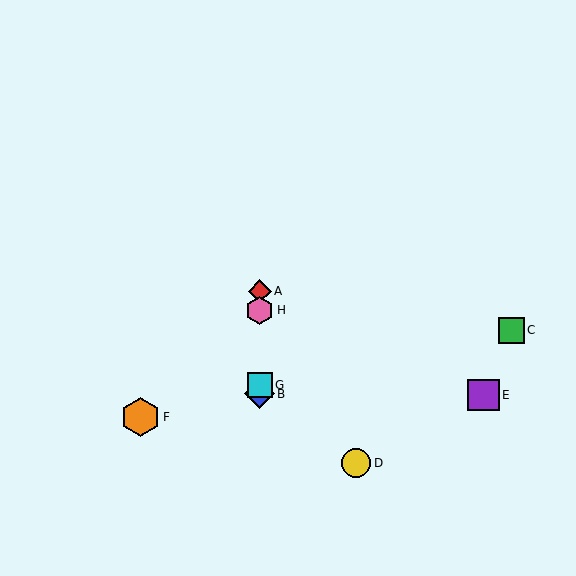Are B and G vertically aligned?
Yes, both are at x≈260.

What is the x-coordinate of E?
Object E is at x≈484.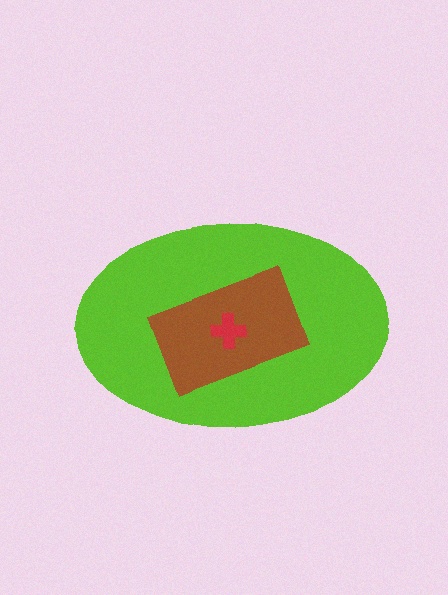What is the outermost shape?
The lime ellipse.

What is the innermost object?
The red cross.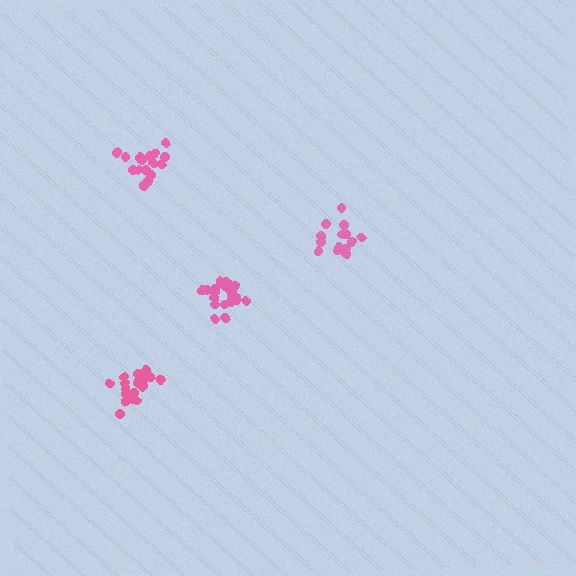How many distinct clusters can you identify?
There are 4 distinct clusters.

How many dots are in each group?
Group 1: 20 dots, Group 2: 14 dots, Group 3: 16 dots, Group 4: 19 dots (69 total).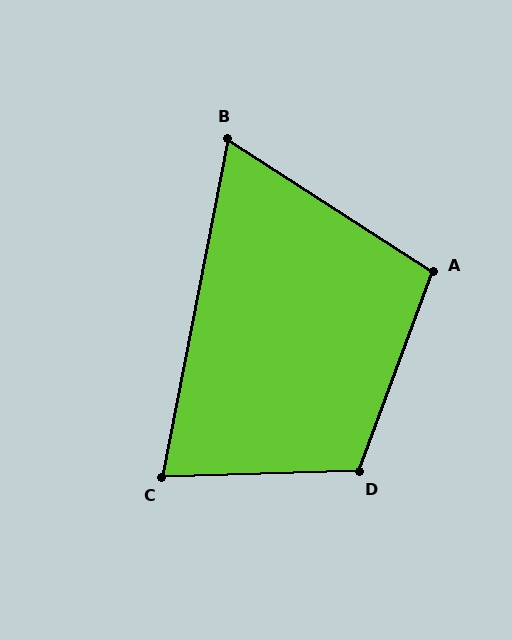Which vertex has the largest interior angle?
D, at approximately 112 degrees.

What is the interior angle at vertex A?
Approximately 103 degrees (obtuse).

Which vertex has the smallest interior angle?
B, at approximately 68 degrees.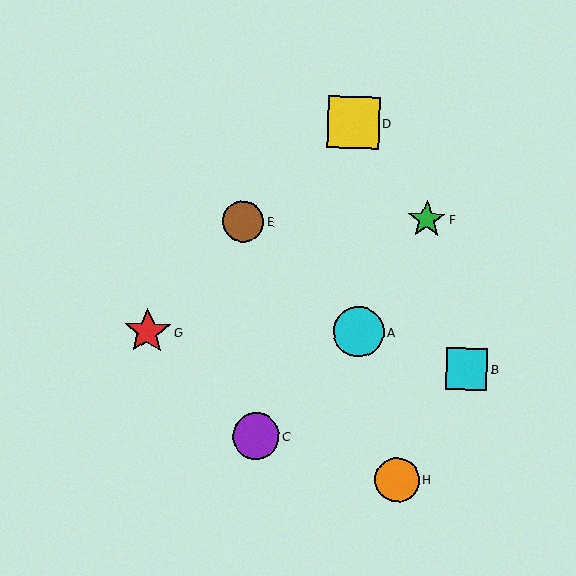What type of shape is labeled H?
Shape H is an orange circle.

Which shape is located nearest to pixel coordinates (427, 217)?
The green star (labeled F) at (427, 219) is nearest to that location.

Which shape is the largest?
The yellow square (labeled D) is the largest.